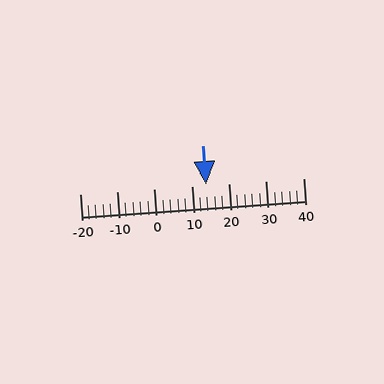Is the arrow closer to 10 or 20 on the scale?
The arrow is closer to 10.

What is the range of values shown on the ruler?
The ruler shows values from -20 to 40.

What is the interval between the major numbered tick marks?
The major tick marks are spaced 10 units apart.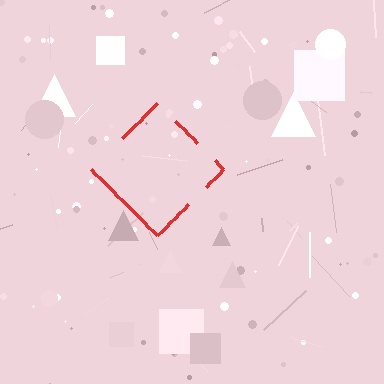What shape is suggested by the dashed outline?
The dashed outline suggests a diamond.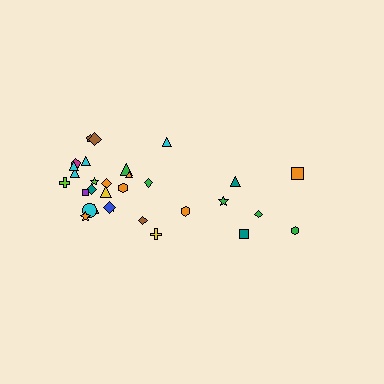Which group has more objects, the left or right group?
The left group.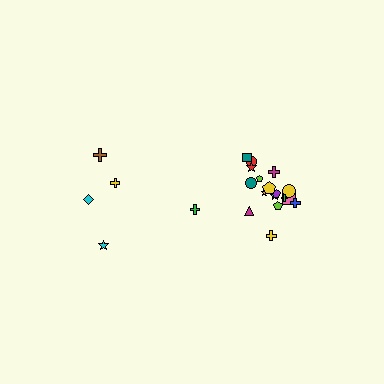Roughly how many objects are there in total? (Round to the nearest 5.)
Roughly 20 objects in total.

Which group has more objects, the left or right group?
The right group.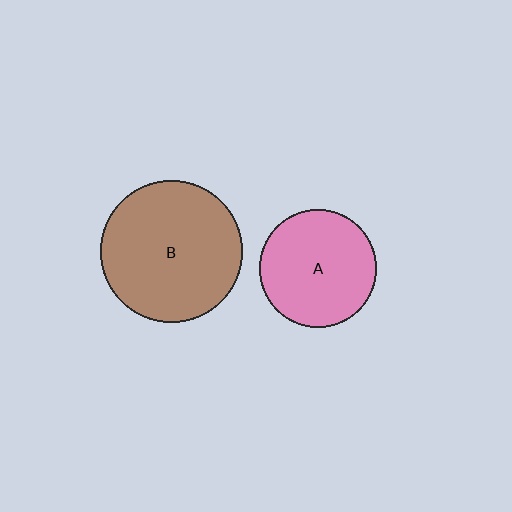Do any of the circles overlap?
No, none of the circles overlap.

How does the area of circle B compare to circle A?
Approximately 1.5 times.